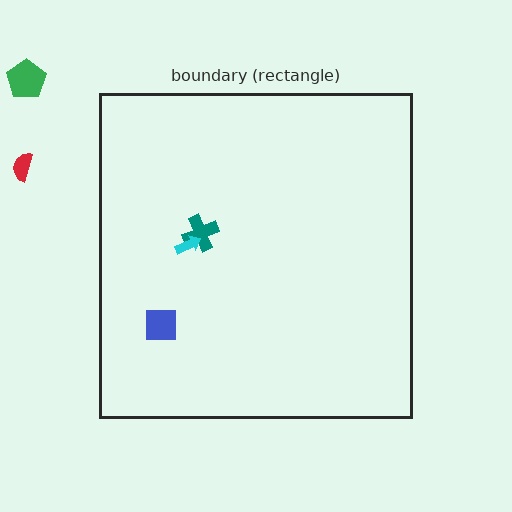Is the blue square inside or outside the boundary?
Inside.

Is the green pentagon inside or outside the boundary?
Outside.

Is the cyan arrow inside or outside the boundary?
Inside.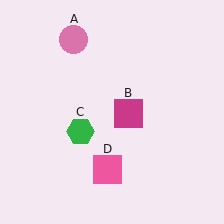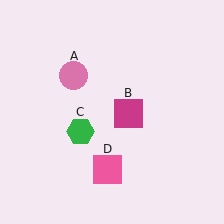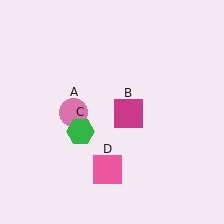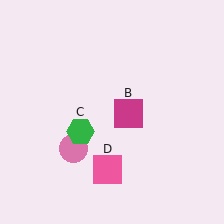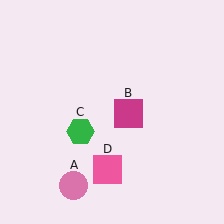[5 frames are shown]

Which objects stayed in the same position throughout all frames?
Magenta square (object B) and green hexagon (object C) and pink square (object D) remained stationary.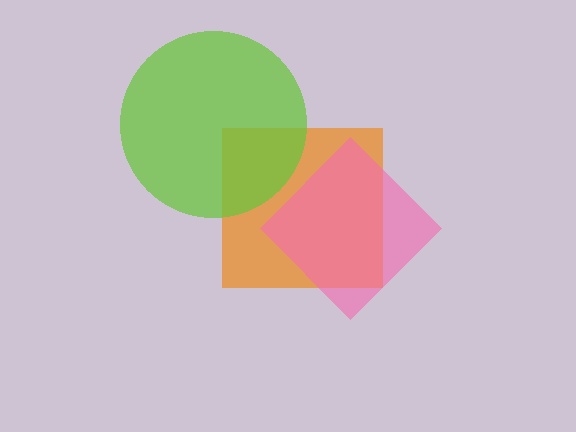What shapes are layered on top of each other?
The layered shapes are: an orange square, a pink diamond, a lime circle.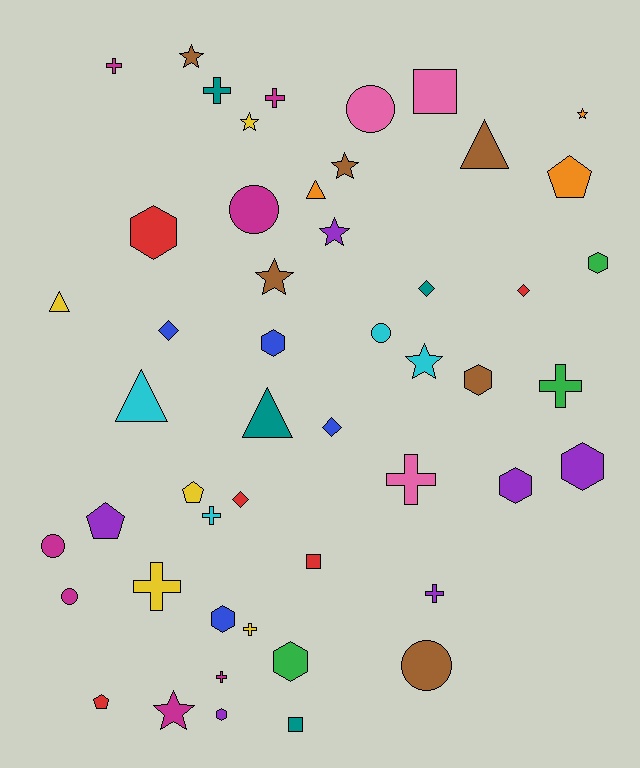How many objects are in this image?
There are 50 objects.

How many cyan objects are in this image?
There are 4 cyan objects.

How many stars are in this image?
There are 8 stars.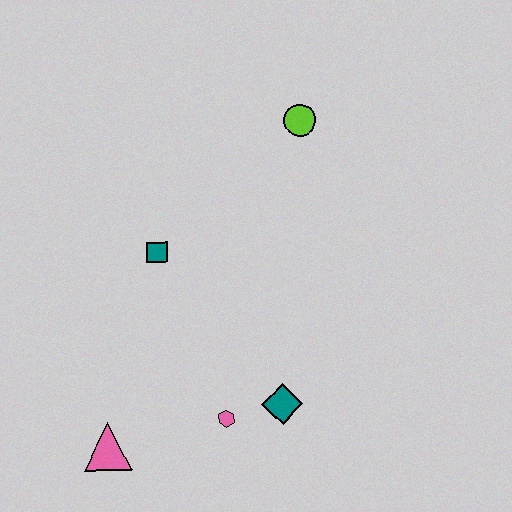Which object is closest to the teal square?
The pink hexagon is closest to the teal square.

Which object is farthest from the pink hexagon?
The lime circle is farthest from the pink hexagon.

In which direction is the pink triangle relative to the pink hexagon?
The pink triangle is to the left of the pink hexagon.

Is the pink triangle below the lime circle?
Yes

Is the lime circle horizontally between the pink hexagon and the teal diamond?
No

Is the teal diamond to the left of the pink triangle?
No